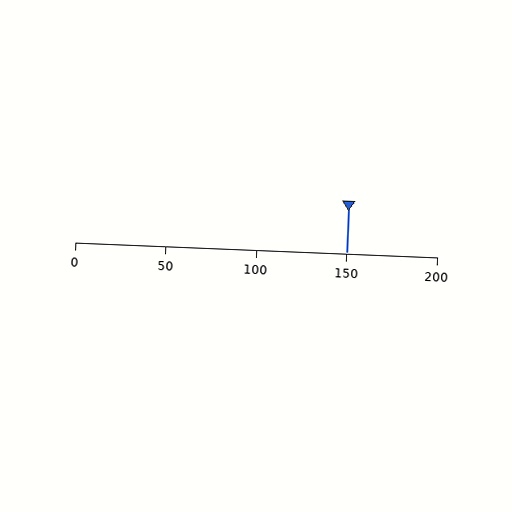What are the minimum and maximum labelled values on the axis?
The axis runs from 0 to 200.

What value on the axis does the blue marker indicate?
The marker indicates approximately 150.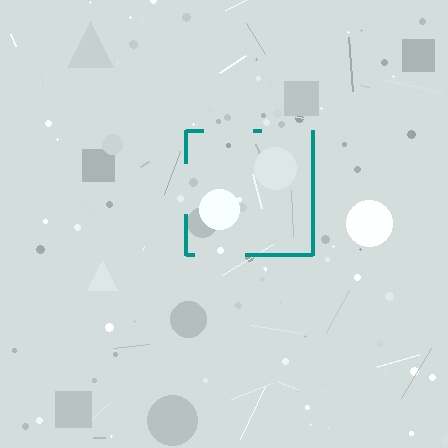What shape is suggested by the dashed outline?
The dashed outline suggests a square.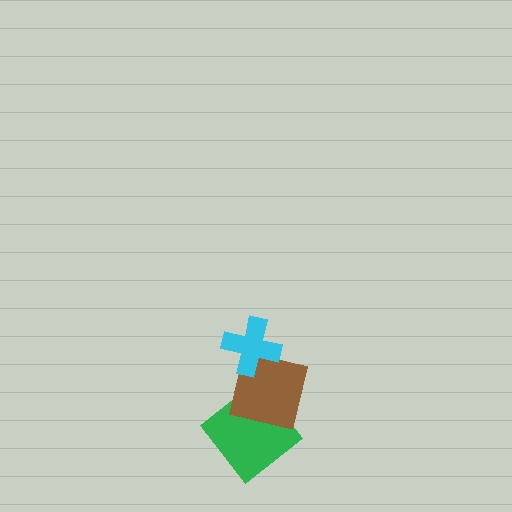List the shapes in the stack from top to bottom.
From top to bottom: the cyan cross, the brown square, the green diamond.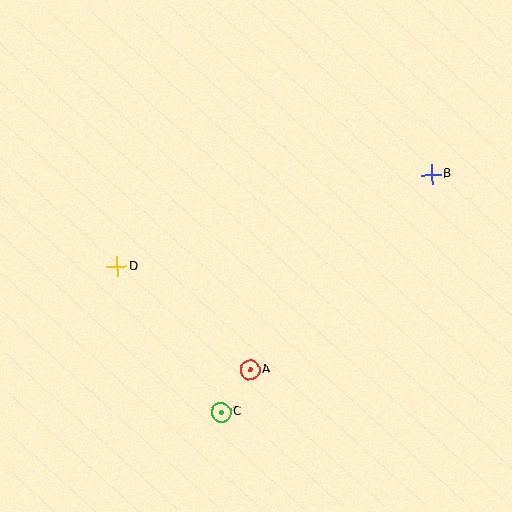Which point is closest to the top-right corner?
Point B is closest to the top-right corner.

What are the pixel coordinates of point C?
Point C is at (221, 412).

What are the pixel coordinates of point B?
Point B is at (431, 174).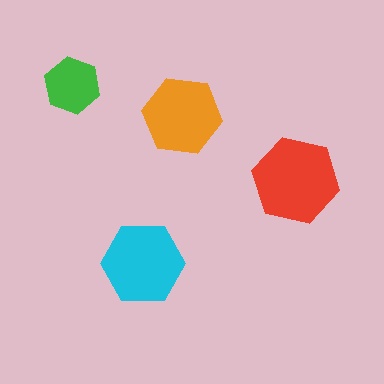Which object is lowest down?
The cyan hexagon is bottommost.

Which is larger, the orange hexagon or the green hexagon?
The orange one.